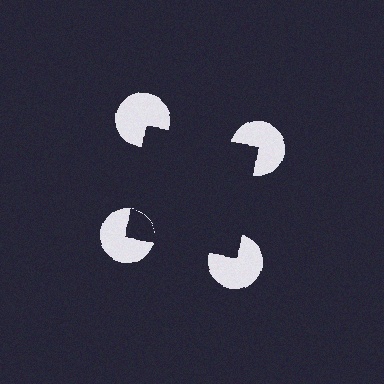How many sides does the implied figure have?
4 sides.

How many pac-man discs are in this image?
There are 4 — one at each vertex of the illusory square.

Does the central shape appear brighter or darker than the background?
It typically appears slightly darker than the background, even though no actual brightness change is drawn.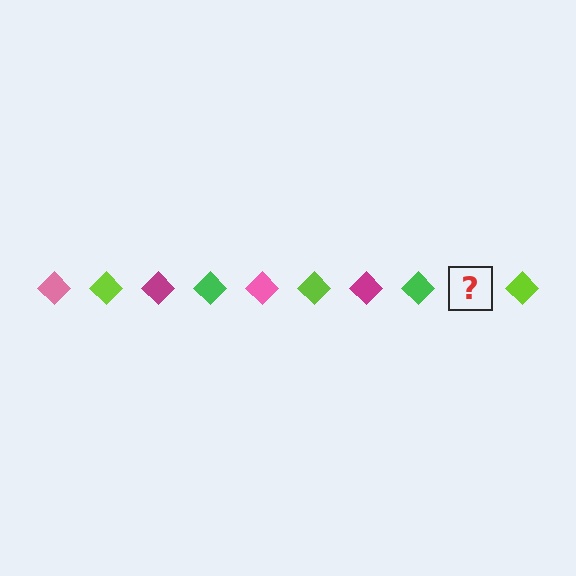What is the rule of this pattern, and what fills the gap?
The rule is that the pattern cycles through pink, lime, magenta, green diamonds. The gap should be filled with a pink diamond.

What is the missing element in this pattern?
The missing element is a pink diamond.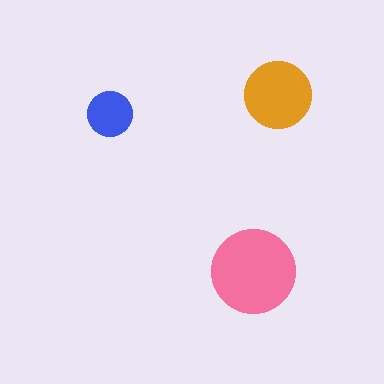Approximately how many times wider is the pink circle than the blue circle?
About 2 times wider.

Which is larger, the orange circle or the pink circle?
The pink one.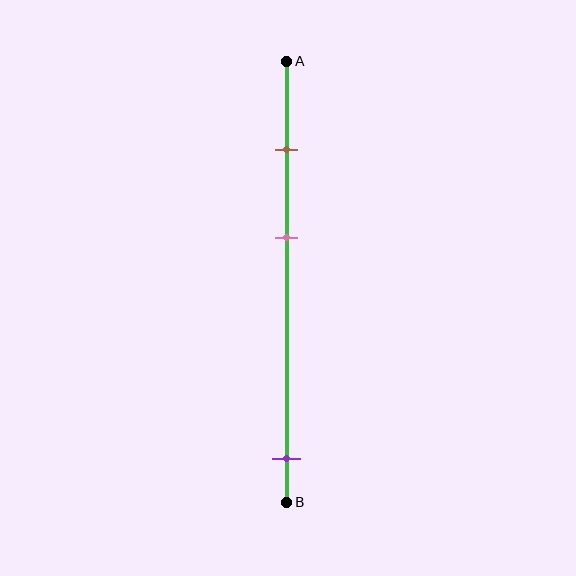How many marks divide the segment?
There are 3 marks dividing the segment.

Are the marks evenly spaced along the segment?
No, the marks are not evenly spaced.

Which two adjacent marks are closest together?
The brown and pink marks are the closest adjacent pair.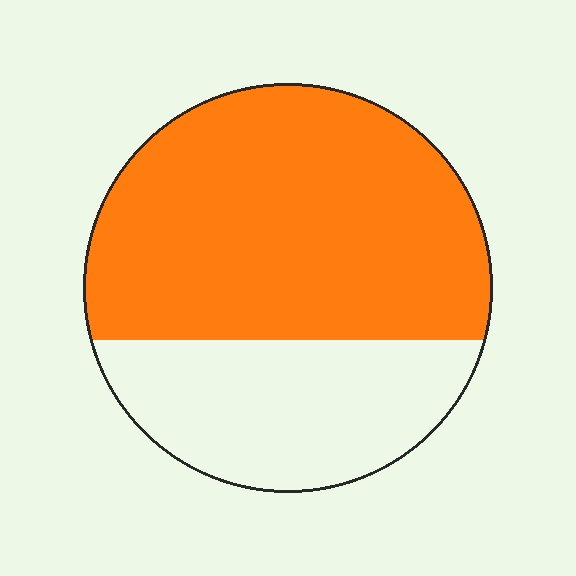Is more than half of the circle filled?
Yes.